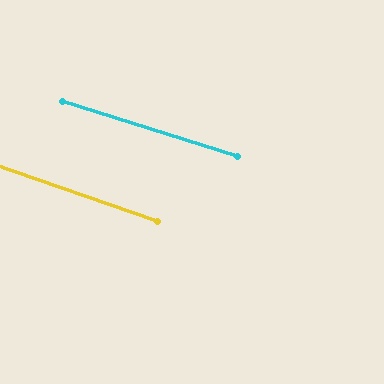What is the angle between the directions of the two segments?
Approximately 1 degree.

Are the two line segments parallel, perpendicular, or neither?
Parallel — their directions differ by only 1.5°.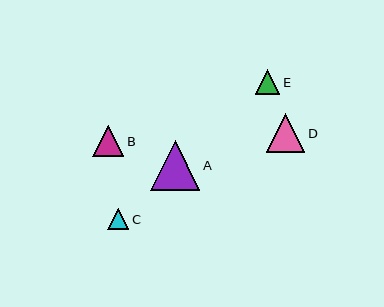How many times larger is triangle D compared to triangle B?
Triangle D is approximately 1.2 times the size of triangle B.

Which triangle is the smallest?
Triangle C is the smallest with a size of approximately 22 pixels.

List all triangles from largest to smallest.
From largest to smallest: A, D, B, E, C.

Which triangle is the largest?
Triangle A is the largest with a size of approximately 49 pixels.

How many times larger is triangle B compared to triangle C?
Triangle B is approximately 1.4 times the size of triangle C.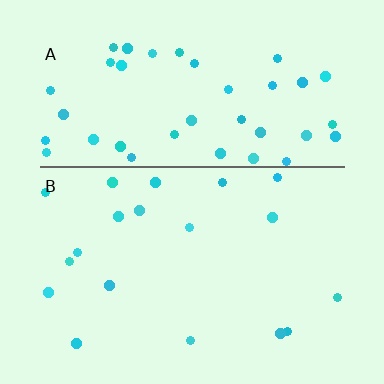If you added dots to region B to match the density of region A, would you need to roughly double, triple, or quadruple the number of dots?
Approximately double.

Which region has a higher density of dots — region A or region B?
A (the top).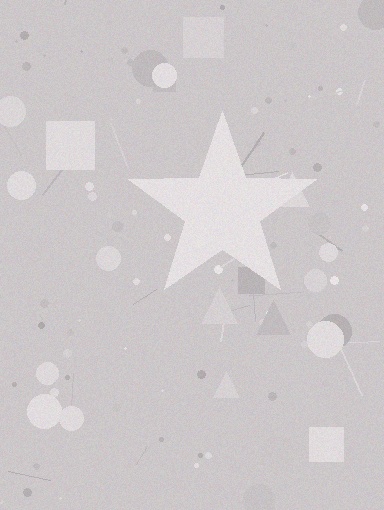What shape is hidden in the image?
A star is hidden in the image.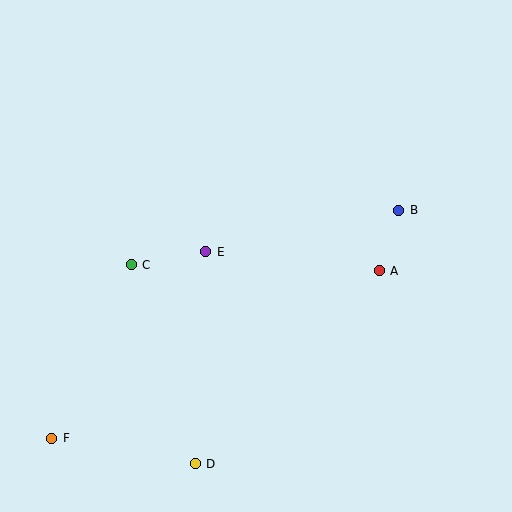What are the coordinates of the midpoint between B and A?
The midpoint between B and A is at (389, 240).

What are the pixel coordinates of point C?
Point C is at (131, 265).